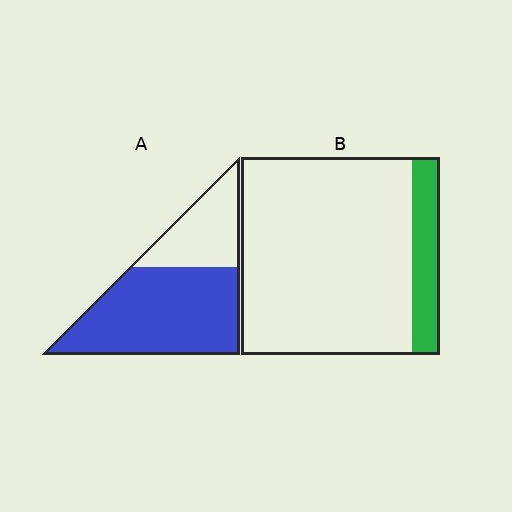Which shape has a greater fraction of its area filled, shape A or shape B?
Shape A.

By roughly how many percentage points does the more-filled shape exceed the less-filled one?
By roughly 55 percentage points (A over B).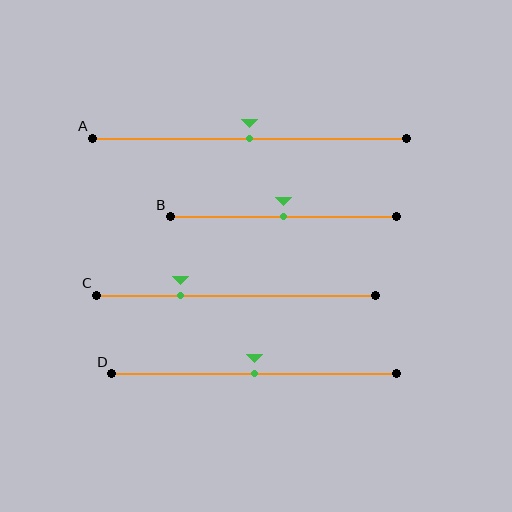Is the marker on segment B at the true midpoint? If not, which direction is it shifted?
Yes, the marker on segment B is at the true midpoint.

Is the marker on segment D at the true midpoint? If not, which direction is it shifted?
Yes, the marker on segment D is at the true midpoint.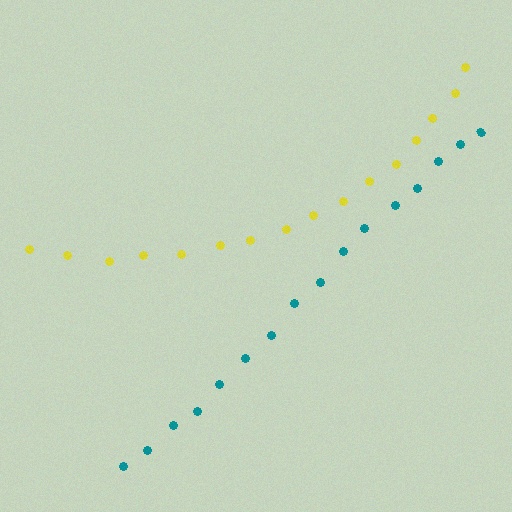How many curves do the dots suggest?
There are 2 distinct paths.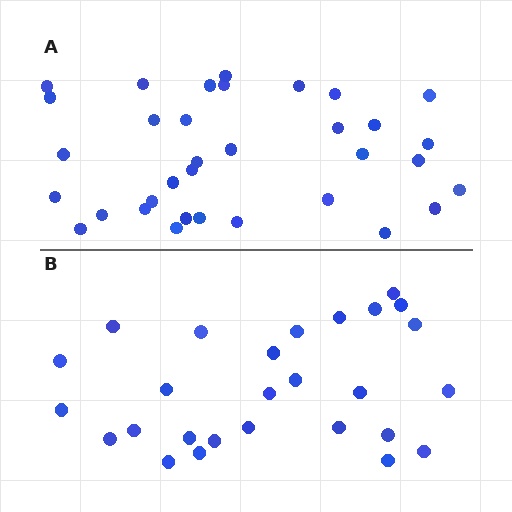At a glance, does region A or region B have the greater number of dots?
Region A (the top region) has more dots.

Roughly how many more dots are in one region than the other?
Region A has roughly 8 or so more dots than region B.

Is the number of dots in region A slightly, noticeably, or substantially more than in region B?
Region A has noticeably more, but not dramatically so. The ratio is roughly 1.3 to 1.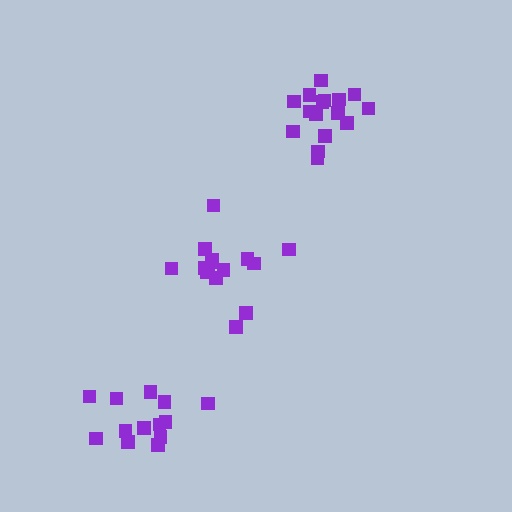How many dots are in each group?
Group 1: 15 dots, Group 2: 16 dots, Group 3: 13 dots (44 total).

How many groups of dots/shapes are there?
There are 3 groups.